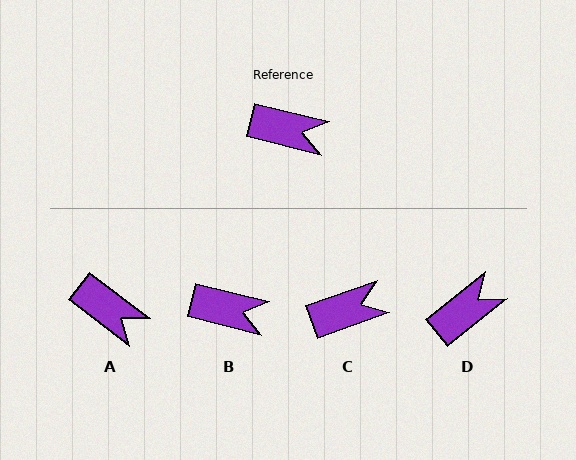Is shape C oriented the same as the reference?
No, it is off by about 33 degrees.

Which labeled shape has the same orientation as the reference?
B.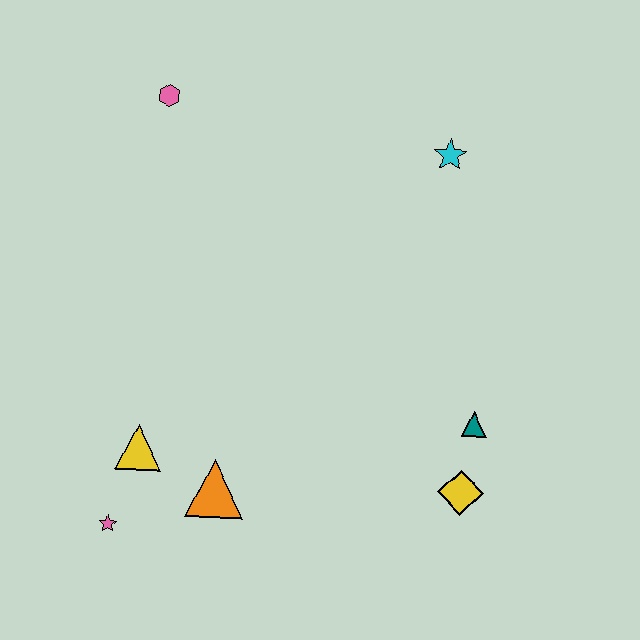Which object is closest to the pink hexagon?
The cyan star is closest to the pink hexagon.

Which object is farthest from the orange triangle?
The cyan star is farthest from the orange triangle.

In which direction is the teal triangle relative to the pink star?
The teal triangle is to the right of the pink star.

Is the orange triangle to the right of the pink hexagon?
Yes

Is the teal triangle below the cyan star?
Yes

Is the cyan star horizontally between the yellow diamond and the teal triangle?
No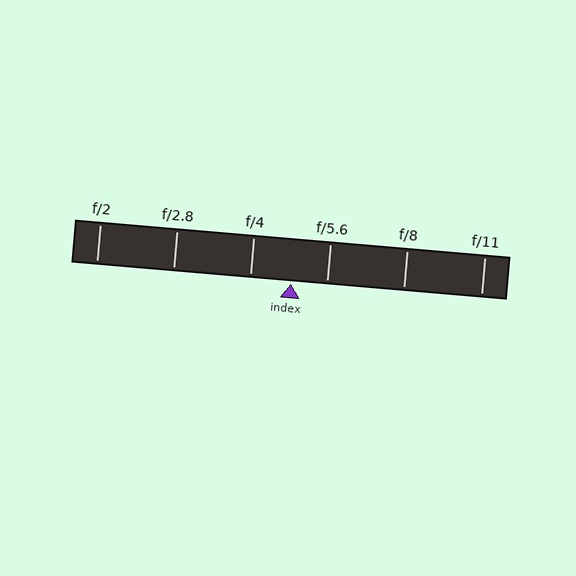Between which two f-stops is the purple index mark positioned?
The index mark is between f/4 and f/5.6.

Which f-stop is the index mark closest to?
The index mark is closest to f/5.6.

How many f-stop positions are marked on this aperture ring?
There are 6 f-stop positions marked.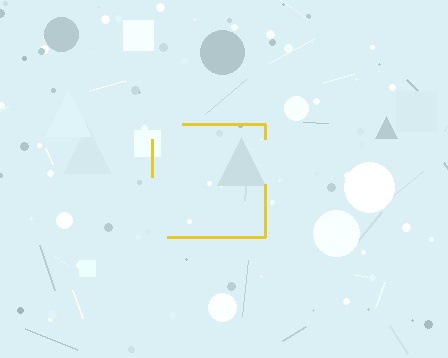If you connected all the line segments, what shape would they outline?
They would outline a square.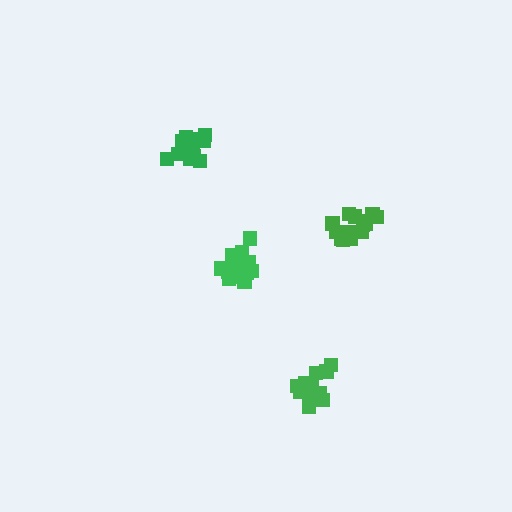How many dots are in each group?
Group 1: 16 dots, Group 2: 15 dots, Group 3: 15 dots, Group 4: 12 dots (58 total).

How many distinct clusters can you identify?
There are 4 distinct clusters.